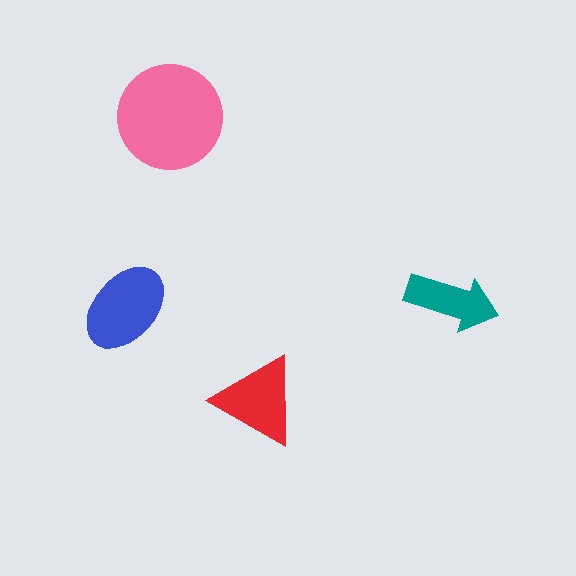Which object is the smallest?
The teal arrow.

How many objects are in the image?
There are 4 objects in the image.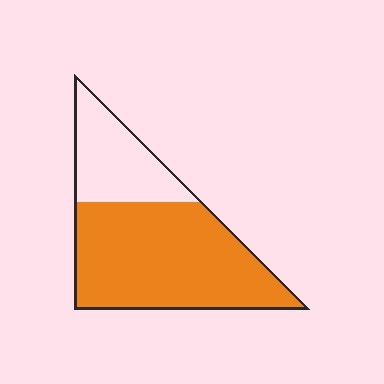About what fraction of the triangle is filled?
About two thirds (2/3).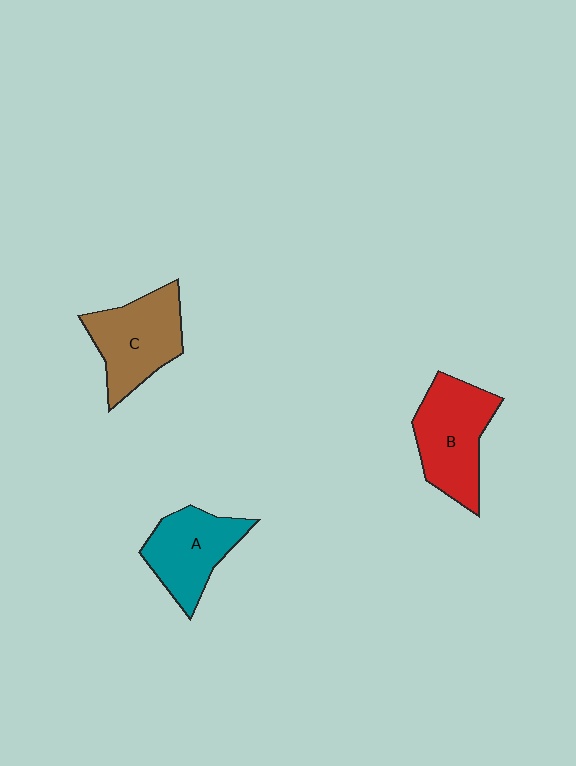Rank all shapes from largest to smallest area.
From largest to smallest: B (red), C (brown), A (teal).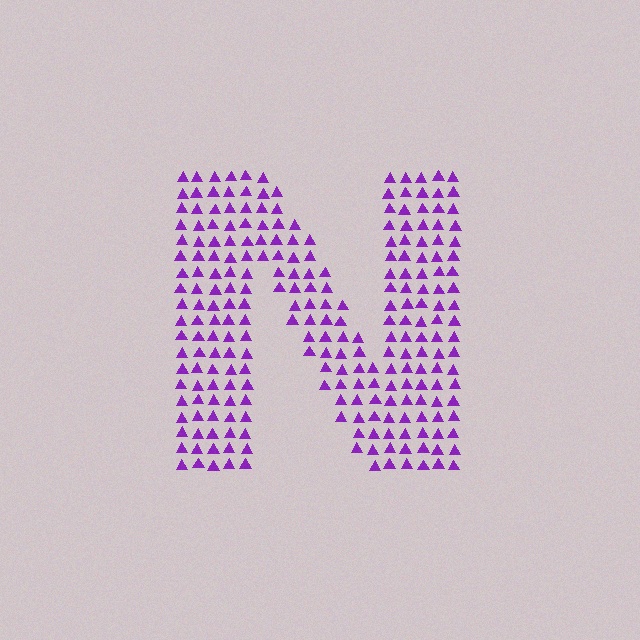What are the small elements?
The small elements are triangles.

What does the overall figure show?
The overall figure shows the letter N.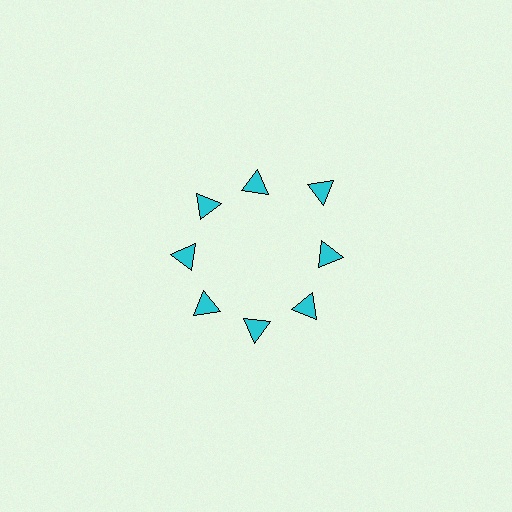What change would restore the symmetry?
The symmetry would be restored by moving it inward, back onto the ring so that all 8 triangles sit at equal angles and equal distance from the center.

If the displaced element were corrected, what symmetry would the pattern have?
It would have 8-fold rotational symmetry — the pattern would map onto itself every 45 degrees.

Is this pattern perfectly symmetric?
No. The 8 cyan triangles are arranged in a ring, but one element near the 2 o'clock position is pushed outward from the center, breaking the 8-fold rotational symmetry.